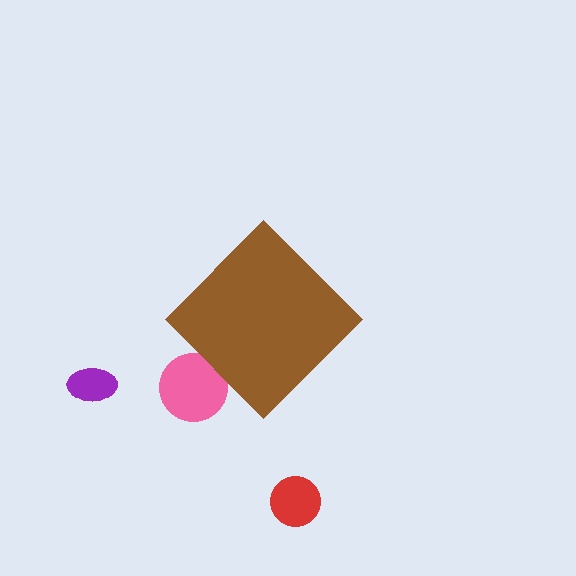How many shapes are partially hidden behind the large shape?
1 shape is partially hidden.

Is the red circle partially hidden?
No, the red circle is fully visible.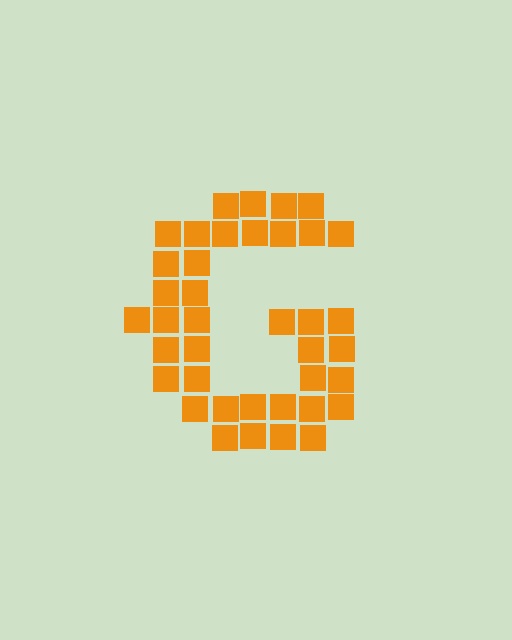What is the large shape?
The large shape is the letter G.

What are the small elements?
The small elements are squares.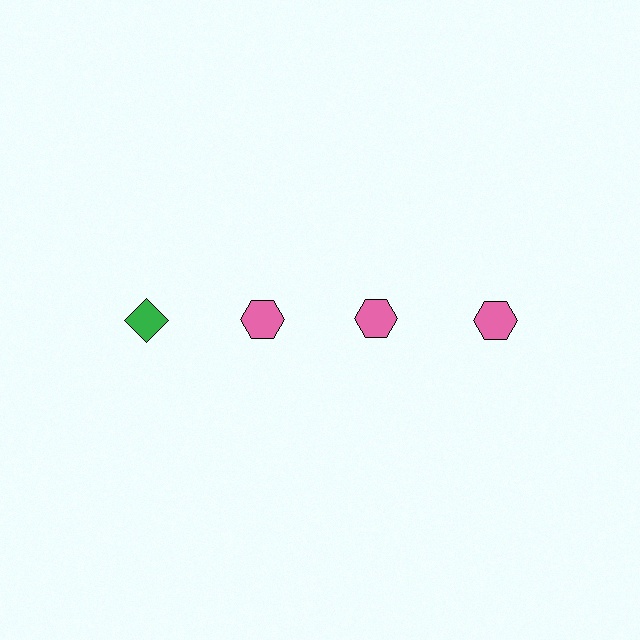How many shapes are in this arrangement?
There are 4 shapes arranged in a grid pattern.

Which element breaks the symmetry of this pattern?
The green diamond in the top row, leftmost column breaks the symmetry. All other shapes are pink hexagons.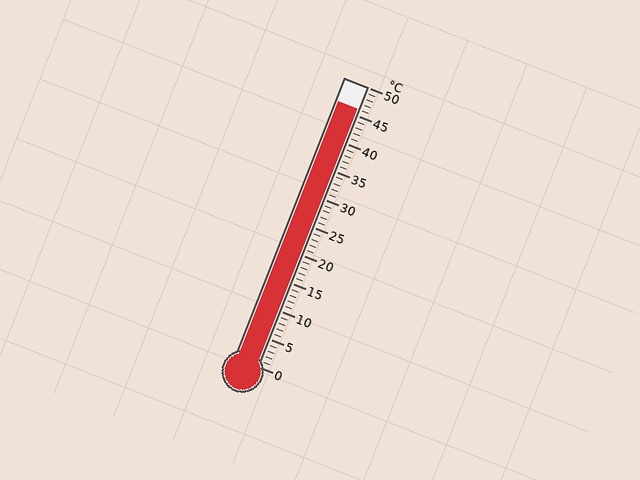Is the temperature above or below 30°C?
The temperature is above 30°C.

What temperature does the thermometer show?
The thermometer shows approximately 46°C.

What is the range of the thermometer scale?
The thermometer scale ranges from 0°C to 50°C.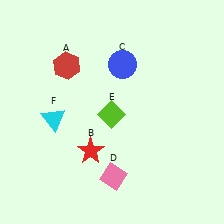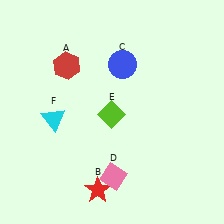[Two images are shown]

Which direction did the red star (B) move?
The red star (B) moved down.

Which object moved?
The red star (B) moved down.